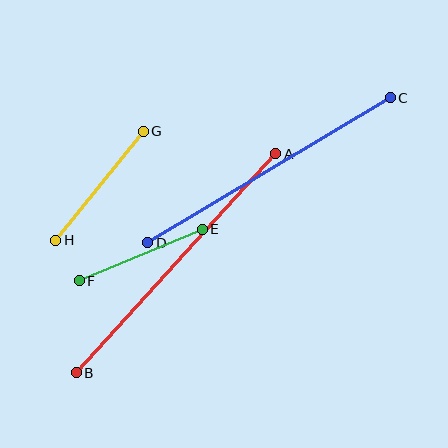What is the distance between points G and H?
The distance is approximately 140 pixels.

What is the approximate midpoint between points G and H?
The midpoint is at approximately (99, 186) pixels.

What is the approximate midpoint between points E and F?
The midpoint is at approximately (141, 255) pixels.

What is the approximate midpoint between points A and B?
The midpoint is at approximately (176, 263) pixels.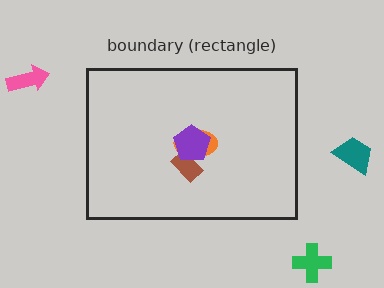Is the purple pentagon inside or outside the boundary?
Inside.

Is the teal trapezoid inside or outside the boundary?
Outside.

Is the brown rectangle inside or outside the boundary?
Inside.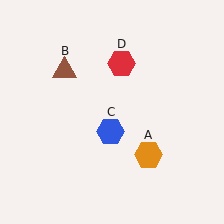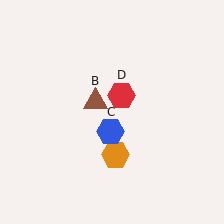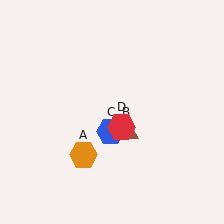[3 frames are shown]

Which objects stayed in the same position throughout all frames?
Blue hexagon (object C) remained stationary.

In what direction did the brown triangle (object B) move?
The brown triangle (object B) moved down and to the right.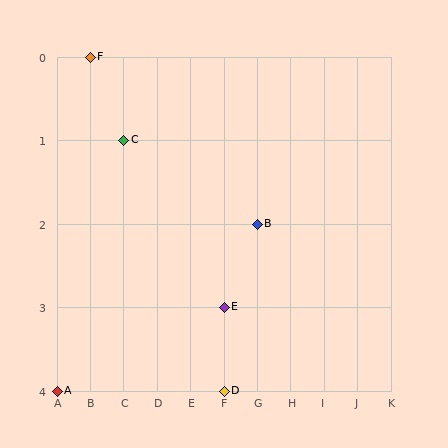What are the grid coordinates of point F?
Point F is at grid coordinates (B, 0).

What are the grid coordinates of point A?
Point A is at grid coordinates (A, 4).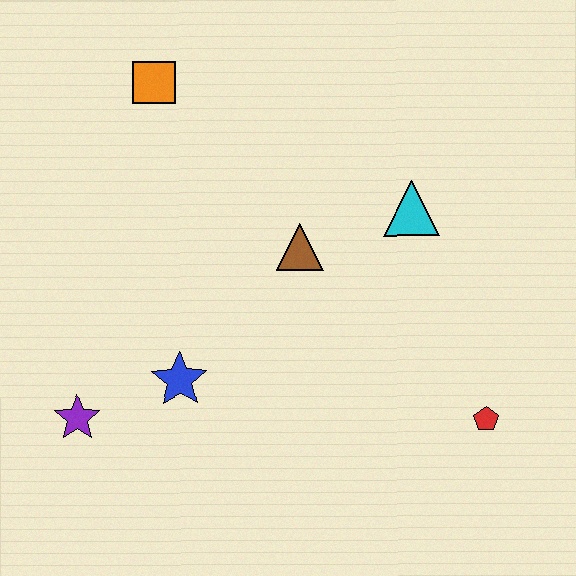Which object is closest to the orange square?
The brown triangle is closest to the orange square.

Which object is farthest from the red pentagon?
The orange square is farthest from the red pentagon.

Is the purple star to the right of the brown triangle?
No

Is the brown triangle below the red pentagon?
No